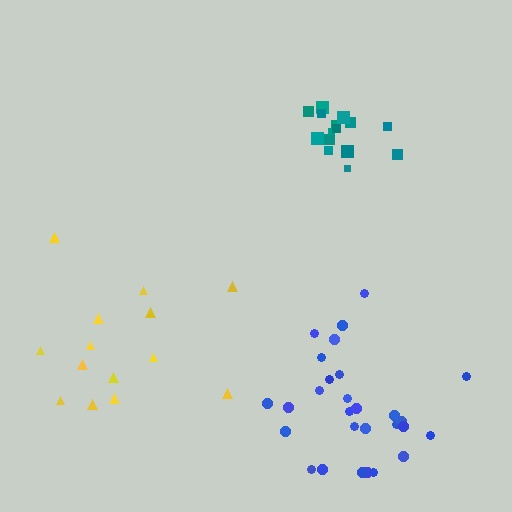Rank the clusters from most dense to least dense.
teal, blue, yellow.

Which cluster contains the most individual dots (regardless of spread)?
Blue (28).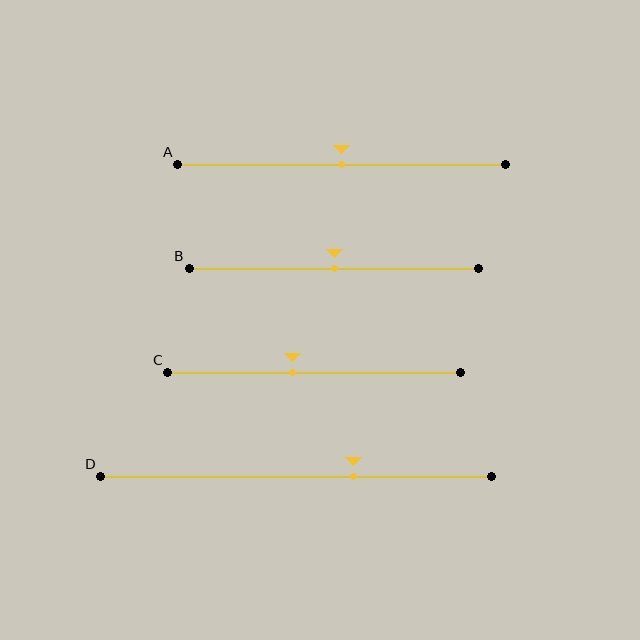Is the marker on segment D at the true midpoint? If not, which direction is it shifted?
No, the marker on segment D is shifted to the right by about 15% of the segment length.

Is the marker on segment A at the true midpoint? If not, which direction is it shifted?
Yes, the marker on segment A is at the true midpoint.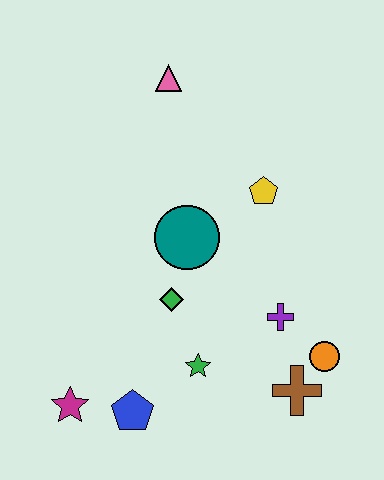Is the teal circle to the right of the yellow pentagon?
No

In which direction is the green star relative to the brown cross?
The green star is to the left of the brown cross.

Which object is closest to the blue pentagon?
The magenta star is closest to the blue pentagon.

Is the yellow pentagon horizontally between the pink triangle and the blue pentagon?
No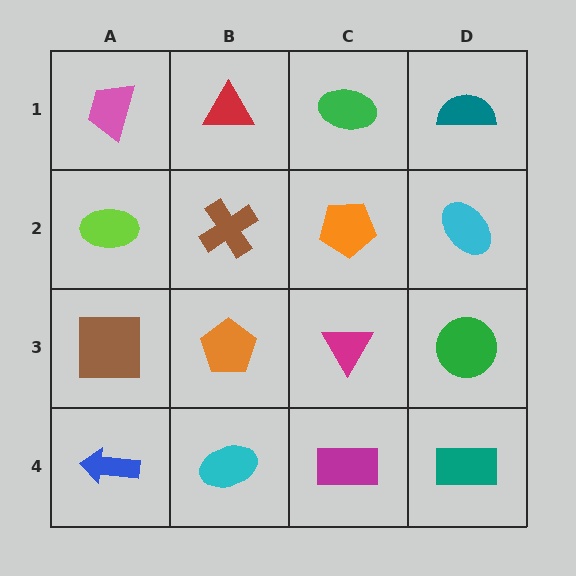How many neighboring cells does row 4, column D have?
2.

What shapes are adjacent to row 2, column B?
A red triangle (row 1, column B), an orange pentagon (row 3, column B), a lime ellipse (row 2, column A), an orange pentagon (row 2, column C).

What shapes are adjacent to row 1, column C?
An orange pentagon (row 2, column C), a red triangle (row 1, column B), a teal semicircle (row 1, column D).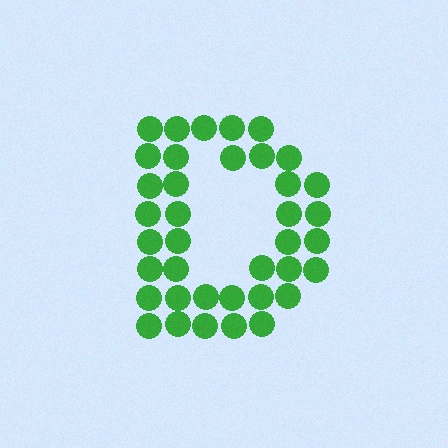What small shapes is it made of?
It is made of small circles.